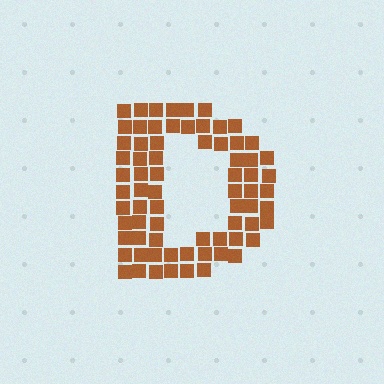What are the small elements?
The small elements are squares.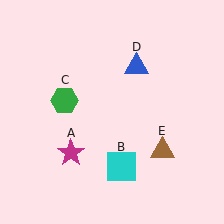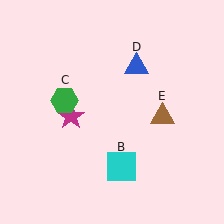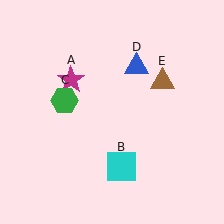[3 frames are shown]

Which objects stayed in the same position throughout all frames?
Cyan square (object B) and green hexagon (object C) and blue triangle (object D) remained stationary.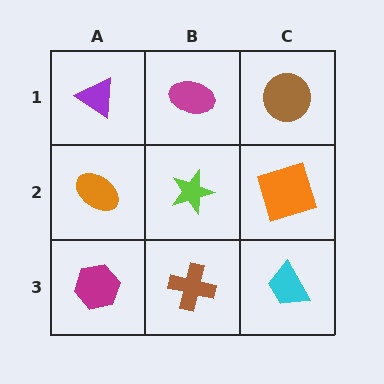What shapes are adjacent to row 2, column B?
A magenta ellipse (row 1, column B), a brown cross (row 3, column B), an orange ellipse (row 2, column A), an orange square (row 2, column C).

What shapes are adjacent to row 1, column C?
An orange square (row 2, column C), a magenta ellipse (row 1, column B).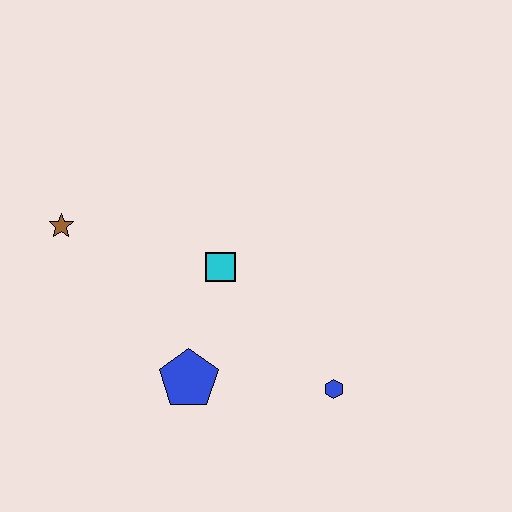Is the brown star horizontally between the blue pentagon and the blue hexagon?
No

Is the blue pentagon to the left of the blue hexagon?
Yes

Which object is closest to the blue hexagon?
The blue pentagon is closest to the blue hexagon.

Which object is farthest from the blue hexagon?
The brown star is farthest from the blue hexagon.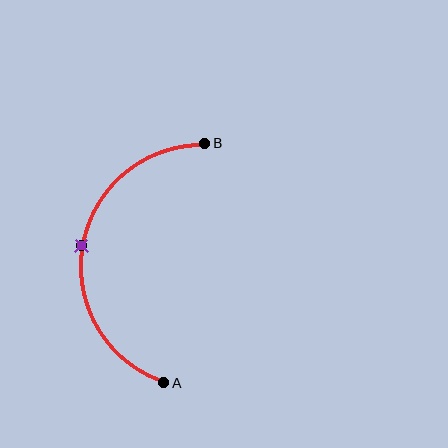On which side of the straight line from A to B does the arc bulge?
The arc bulges to the left of the straight line connecting A and B.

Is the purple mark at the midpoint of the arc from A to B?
Yes. The purple mark lies on the arc at equal arc-length from both A and B — it is the arc midpoint.